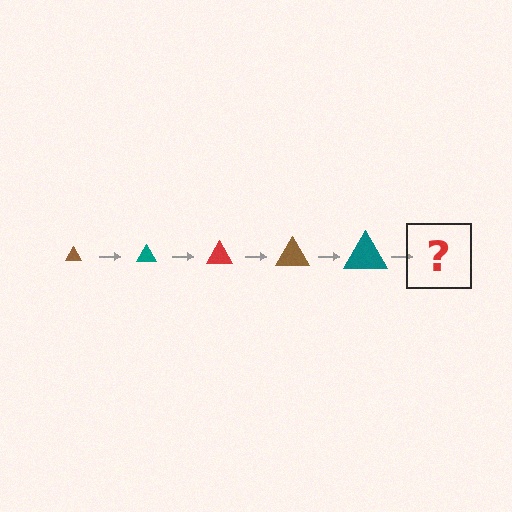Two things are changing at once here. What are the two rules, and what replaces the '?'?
The two rules are that the triangle grows larger each step and the color cycles through brown, teal, and red. The '?' should be a red triangle, larger than the previous one.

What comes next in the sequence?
The next element should be a red triangle, larger than the previous one.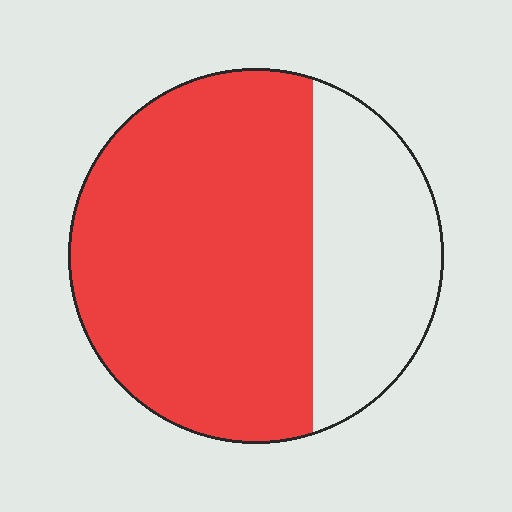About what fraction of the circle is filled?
About two thirds (2/3).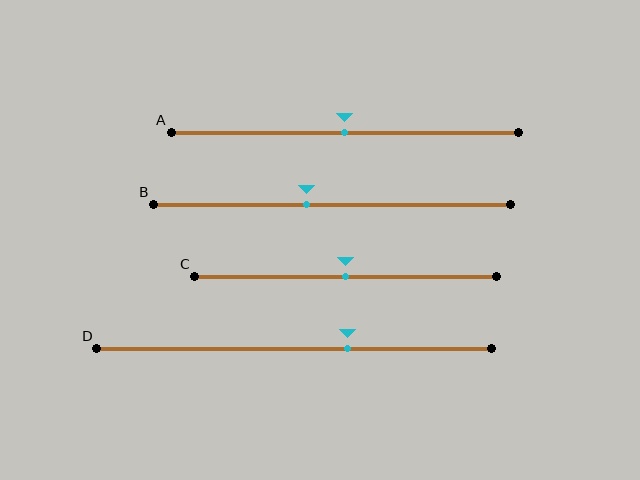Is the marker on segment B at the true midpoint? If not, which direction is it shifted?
No, the marker on segment B is shifted to the left by about 7% of the segment length.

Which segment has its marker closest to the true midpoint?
Segment A has its marker closest to the true midpoint.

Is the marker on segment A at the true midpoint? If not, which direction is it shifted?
Yes, the marker on segment A is at the true midpoint.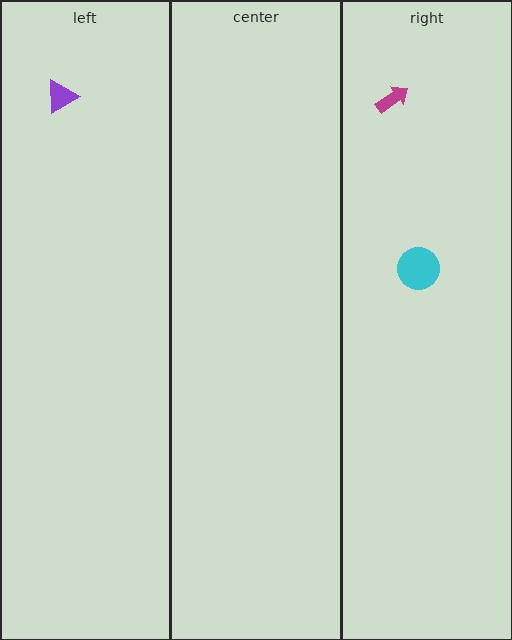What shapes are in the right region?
The cyan circle, the magenta arrow.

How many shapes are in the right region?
2.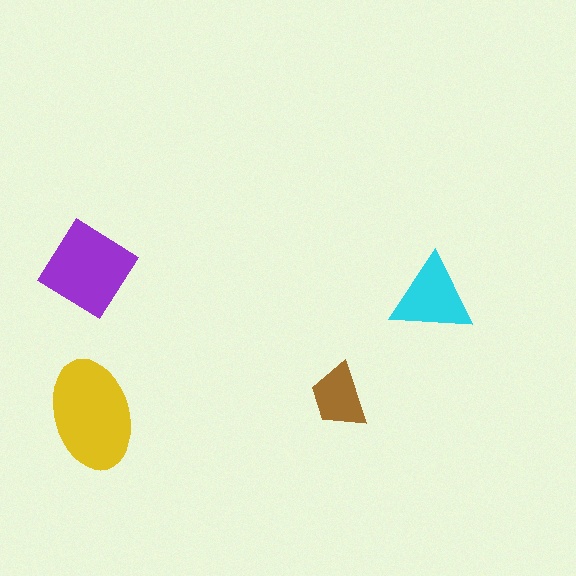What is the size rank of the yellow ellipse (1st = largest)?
1st.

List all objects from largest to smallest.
The yellow ellipse, the purple diamond, the cyan triangle, the brown trapezoid.